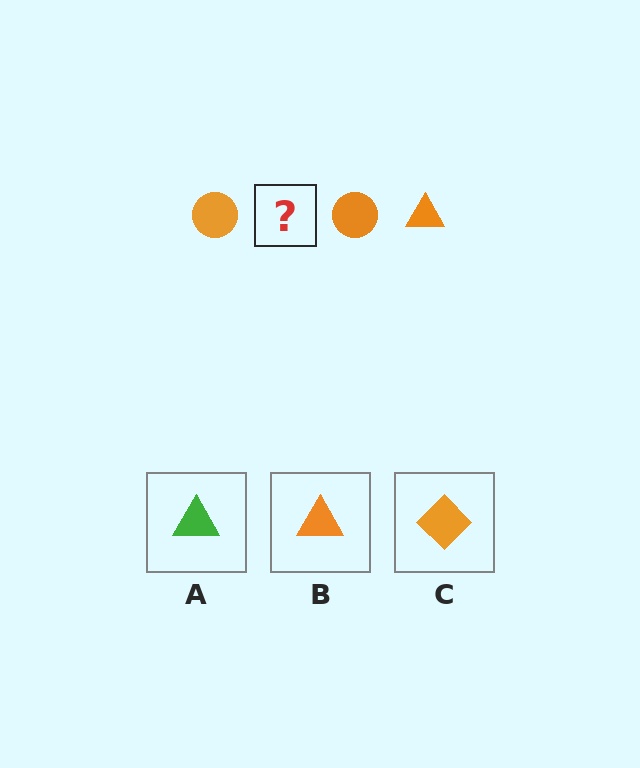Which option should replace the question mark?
Option B.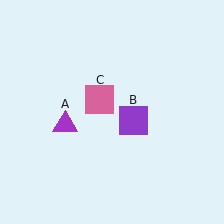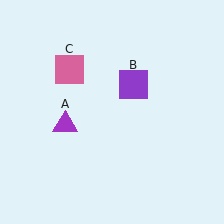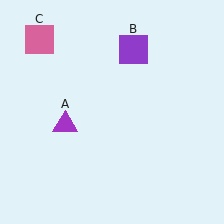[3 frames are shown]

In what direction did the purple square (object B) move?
The purple square (object B) moved up.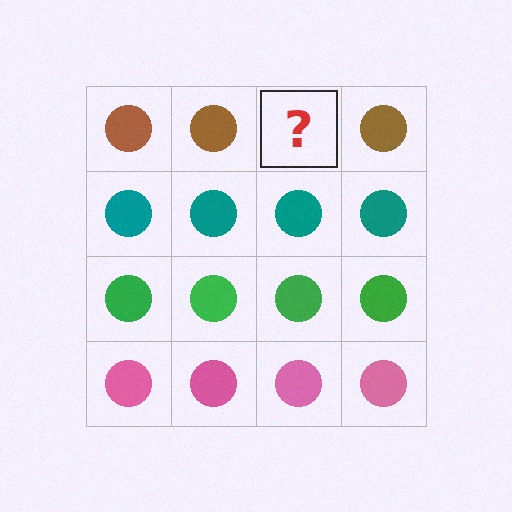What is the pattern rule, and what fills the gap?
The rule is that each row has a consistent color. The gap should be filled with a brown circle.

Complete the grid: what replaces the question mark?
The question mark should be replaced with a brown circle.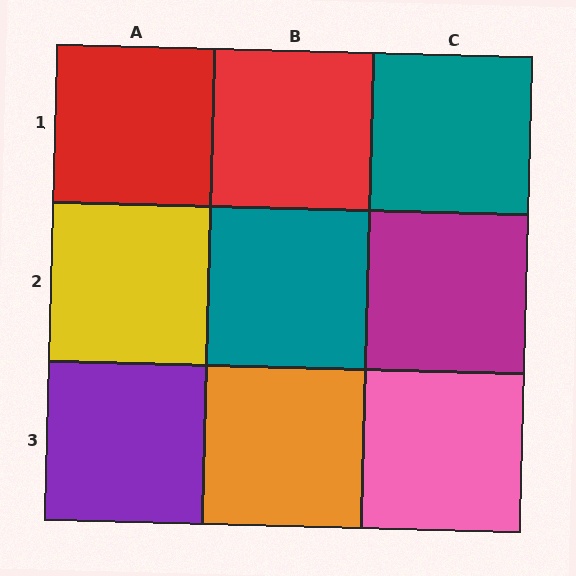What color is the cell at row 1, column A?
Red.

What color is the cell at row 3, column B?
Orange.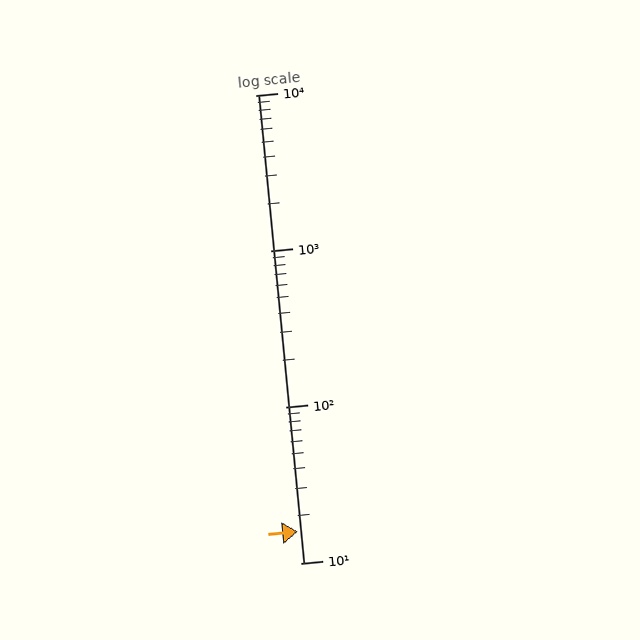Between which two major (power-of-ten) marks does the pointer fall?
The pointer is between 10 and 100.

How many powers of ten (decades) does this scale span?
The scale spans 3 decades, from 10 to 10000.